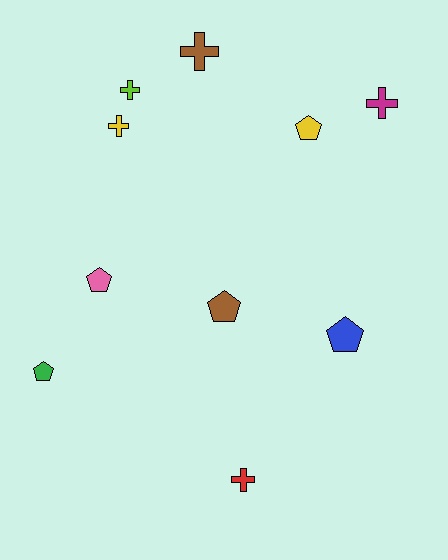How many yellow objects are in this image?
There are 2 yellow objects.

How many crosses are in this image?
There are 5 crosses.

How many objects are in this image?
There are 10 objects.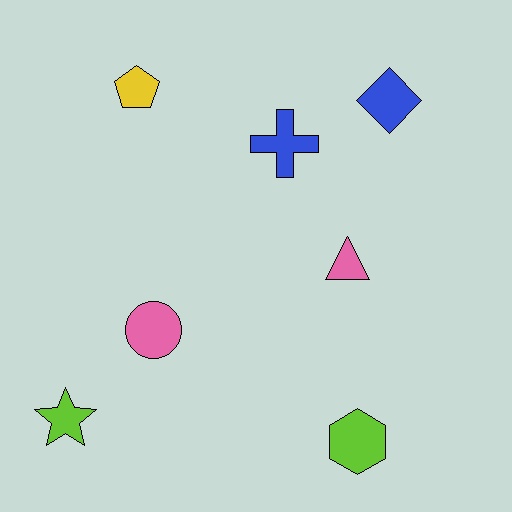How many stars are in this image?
There is 1 star.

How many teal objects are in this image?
There are no teal objects.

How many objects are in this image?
There are 7 objects.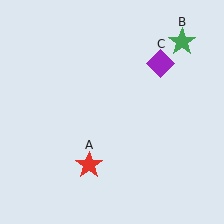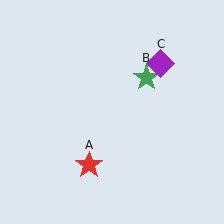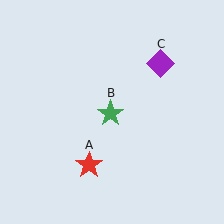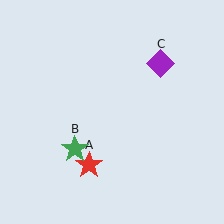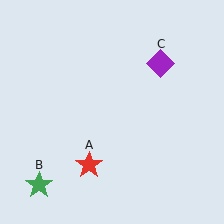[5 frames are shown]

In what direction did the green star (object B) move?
The green star (object B) moved down and to the left.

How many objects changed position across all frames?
1 object changed position: green star (object B).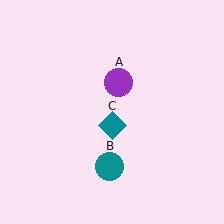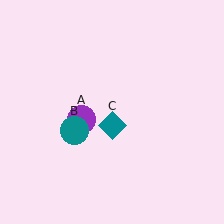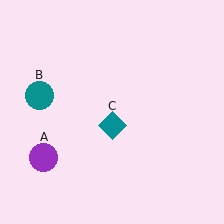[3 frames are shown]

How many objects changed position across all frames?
2 objects changed position: purple circle (object A), teal circle (object B).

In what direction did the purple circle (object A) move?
The purple circle (object A) moved down and to the left.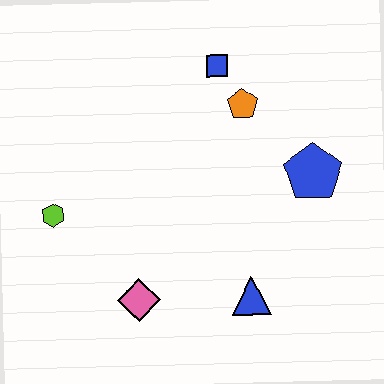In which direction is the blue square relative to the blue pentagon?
The blue square is above the blue pentagon.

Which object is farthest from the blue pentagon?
The lime hexagon is farthest from the blue pentagon.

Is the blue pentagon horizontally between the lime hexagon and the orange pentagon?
No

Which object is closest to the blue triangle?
The pink diamond is closest to the blue triangle.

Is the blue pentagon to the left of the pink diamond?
No